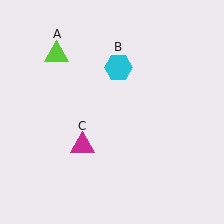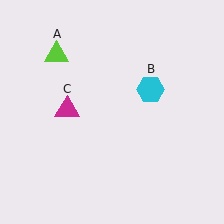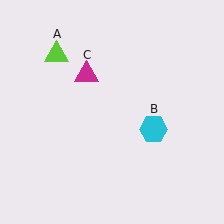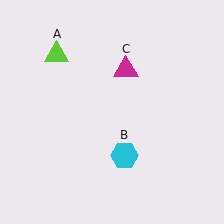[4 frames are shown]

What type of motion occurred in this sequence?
The cyan hexagon (object B), magenta triangle (object C) rotated clockwise around the center of the scene.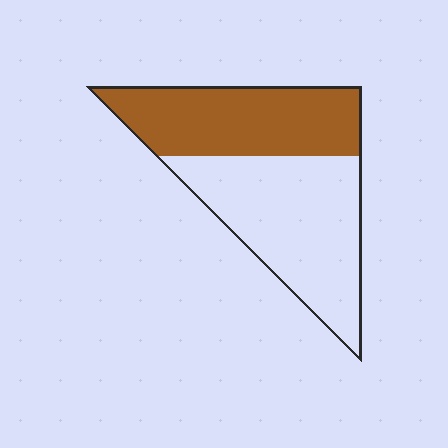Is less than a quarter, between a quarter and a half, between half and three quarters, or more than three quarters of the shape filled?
Between a quarter and a half.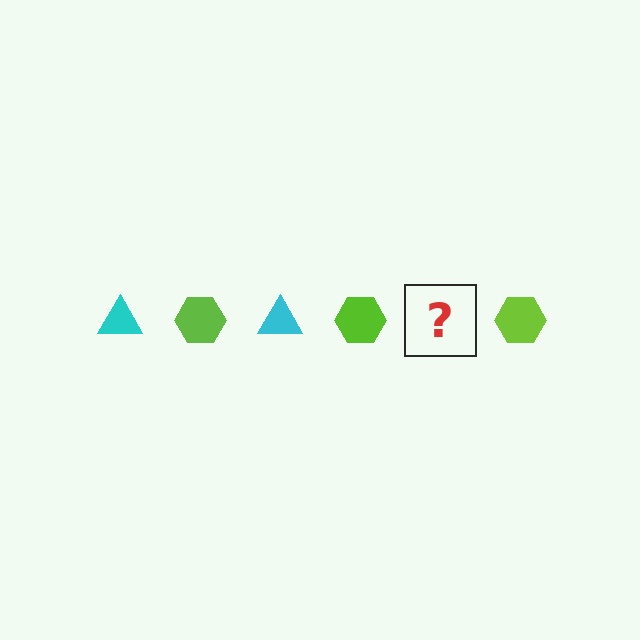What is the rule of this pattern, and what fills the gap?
The rule is that the pattern alternates between cyan triangle and lime hexagon. The gap should be filled with a cyan triangle.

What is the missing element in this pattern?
The missing element is a cyan triangle.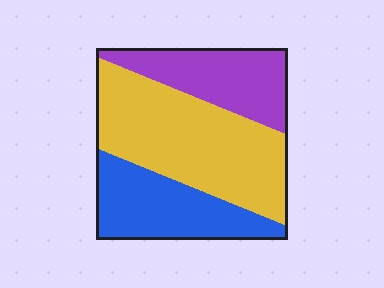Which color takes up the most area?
Yellow, at roughly 50%.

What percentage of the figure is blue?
Blue takes up between a quarter and a half of the figure.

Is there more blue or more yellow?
Yellow.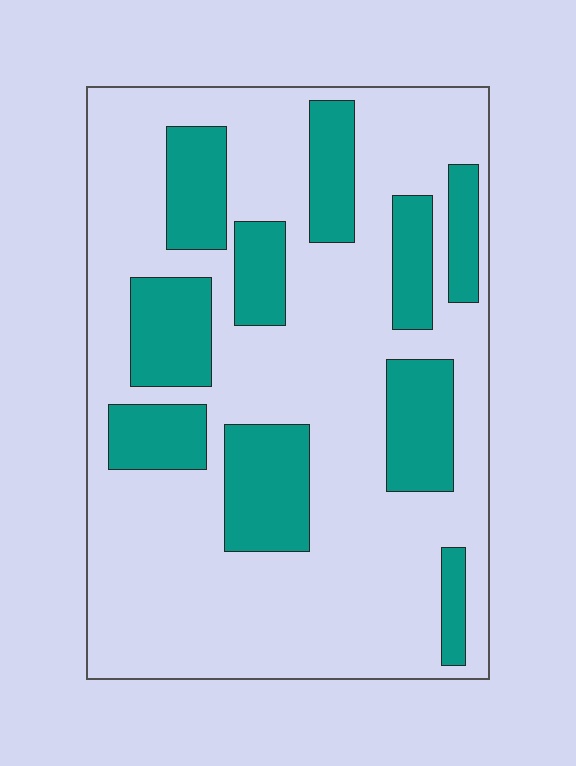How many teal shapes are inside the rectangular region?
10.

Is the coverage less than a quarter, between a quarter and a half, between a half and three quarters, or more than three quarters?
Between a quarter and a half.